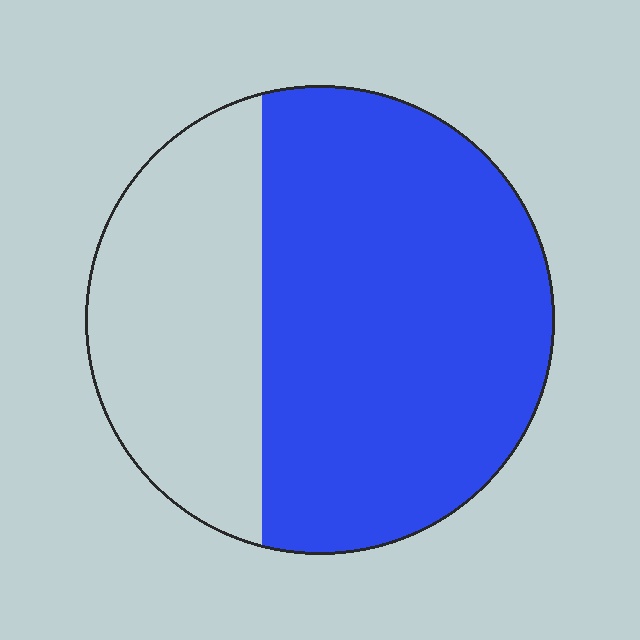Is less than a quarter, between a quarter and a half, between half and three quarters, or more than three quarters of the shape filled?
Between half and three quarters.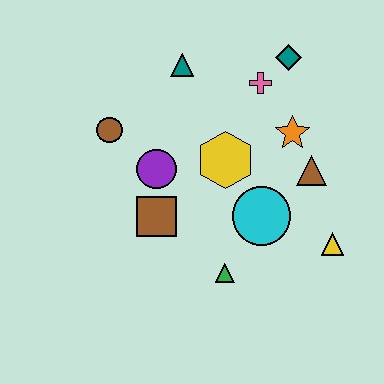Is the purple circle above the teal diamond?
No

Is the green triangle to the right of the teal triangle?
Yes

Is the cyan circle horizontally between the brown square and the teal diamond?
Yes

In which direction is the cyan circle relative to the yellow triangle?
The cyan circle is to the left of the yellow triangle.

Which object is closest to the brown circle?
The purple circle is closest to the brown circle.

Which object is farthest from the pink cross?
The green triangle is farthest from the pink cross.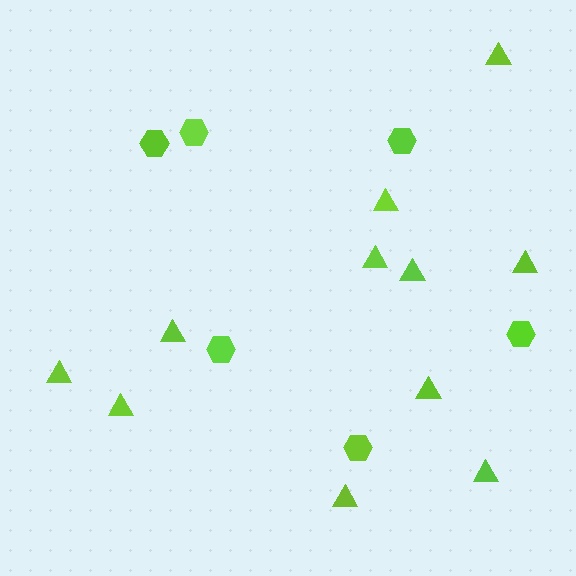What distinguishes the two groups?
There are 2 groups: one group of triangles (11) and one group of hexagons (6).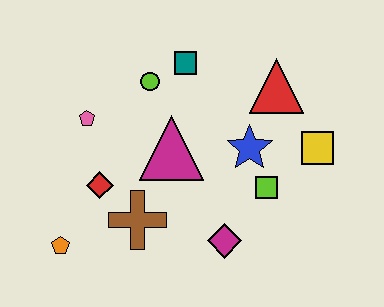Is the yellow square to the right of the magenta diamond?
Yes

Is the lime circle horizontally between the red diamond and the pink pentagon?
No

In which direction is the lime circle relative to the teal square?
The lime circle is to the left of the teal square.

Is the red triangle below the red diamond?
No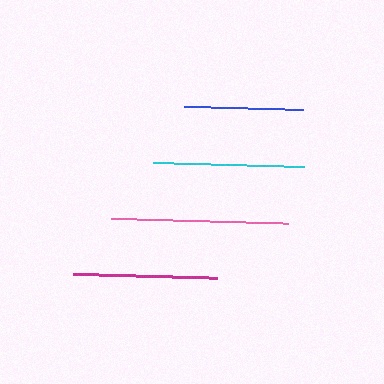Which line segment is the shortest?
The blue line is the shortest at approximately 119 pixels.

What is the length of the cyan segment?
The cyan segment is approximately 150 pixels long.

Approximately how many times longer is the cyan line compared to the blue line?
The cyan line is approximately 1.3 times the length of the blue line.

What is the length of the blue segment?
The blue segment is approximately 119 pixels long.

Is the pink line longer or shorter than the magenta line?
The pink line is longer than the magenta line.